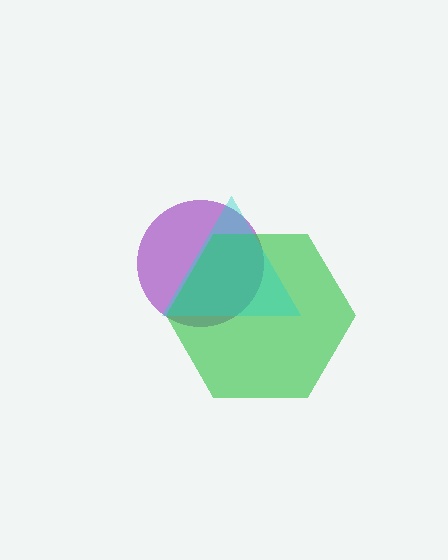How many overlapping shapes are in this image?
There are 3 overlapping shapes in the image.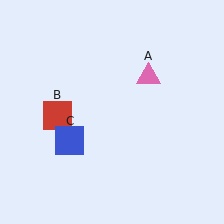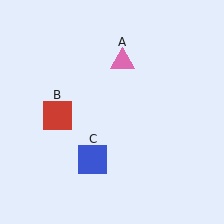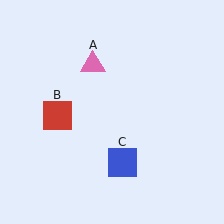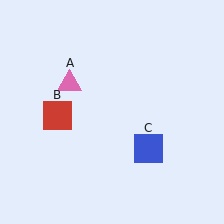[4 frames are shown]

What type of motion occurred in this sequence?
The pink triangle (object A), blue square (object C) rotated counterclockwise around the center of the scene.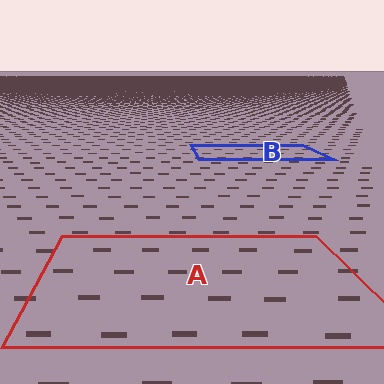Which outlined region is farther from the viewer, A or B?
Region B is farther from the viewer — the texture elements inside it appear smaller and more densely packed.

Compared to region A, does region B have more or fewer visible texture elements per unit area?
Region B has more texture elements per unit area — they are packed more densely because it is farther away.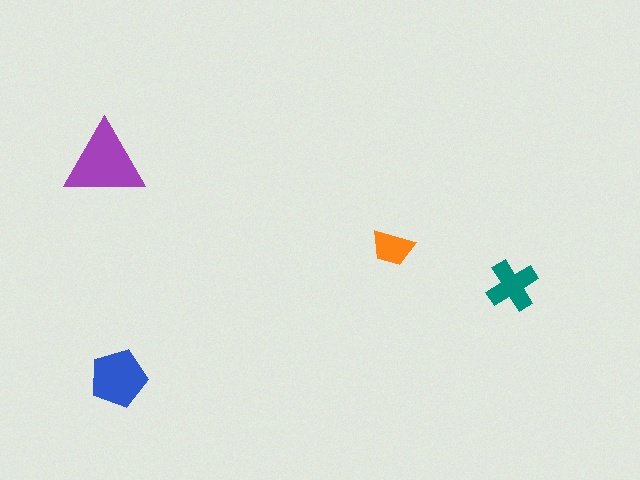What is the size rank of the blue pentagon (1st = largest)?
2nd.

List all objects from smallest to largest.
The orange trapezoid, the teal cross, the blue pentagon, the purple triangle.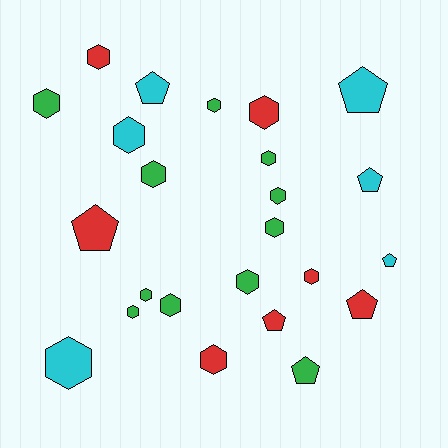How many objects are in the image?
There are 24 objects.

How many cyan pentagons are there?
There are 4 cyan pentagons.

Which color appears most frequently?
Green, with 11 objects.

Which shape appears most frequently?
Hexagon, with 16 objects.